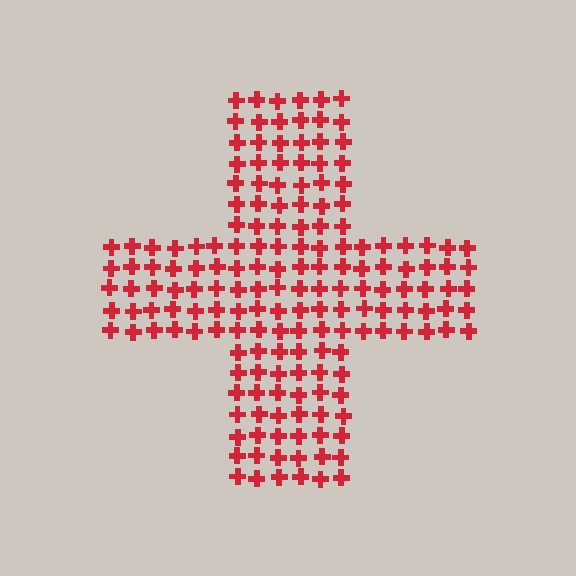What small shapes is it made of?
It is made of small crosses.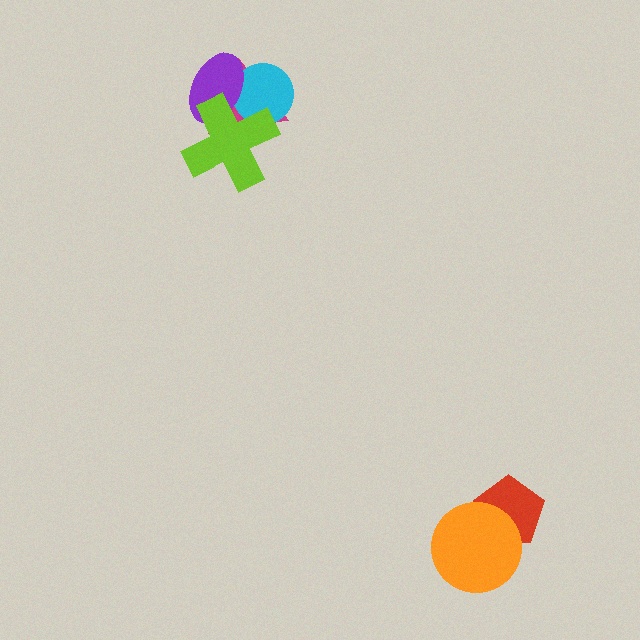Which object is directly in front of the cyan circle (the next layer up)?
The purple ellipse is directly in front of the cyan circle.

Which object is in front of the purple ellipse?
The lime cross is in front of the purple ellipse.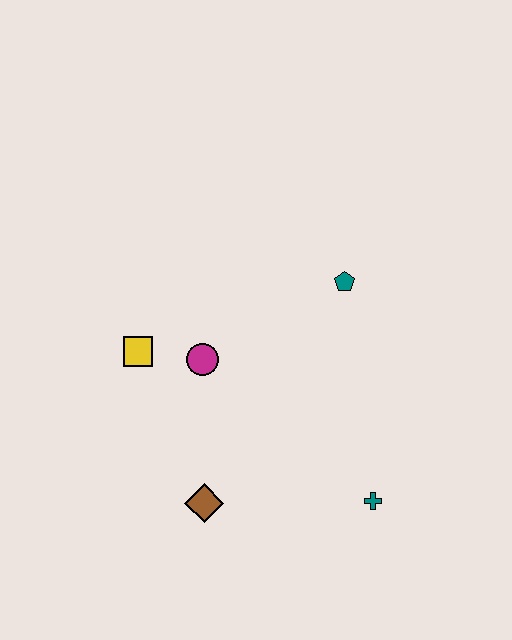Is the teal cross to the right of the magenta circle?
Yes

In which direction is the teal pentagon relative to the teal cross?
The teal pentagon is above the teal cross.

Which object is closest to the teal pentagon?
The magenta circle is closest to the teal pentagon.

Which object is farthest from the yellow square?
The teal cross is farthest from the yellow square.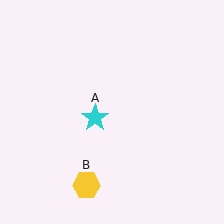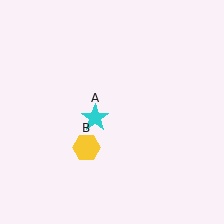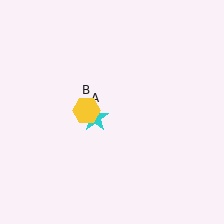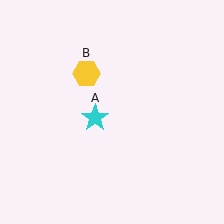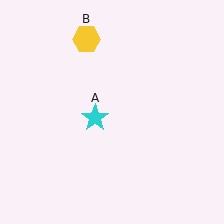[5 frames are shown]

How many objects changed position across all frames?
1 object changed position: yellow hexagon (object B).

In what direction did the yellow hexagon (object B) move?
The yellow hexagon (object B) moved up.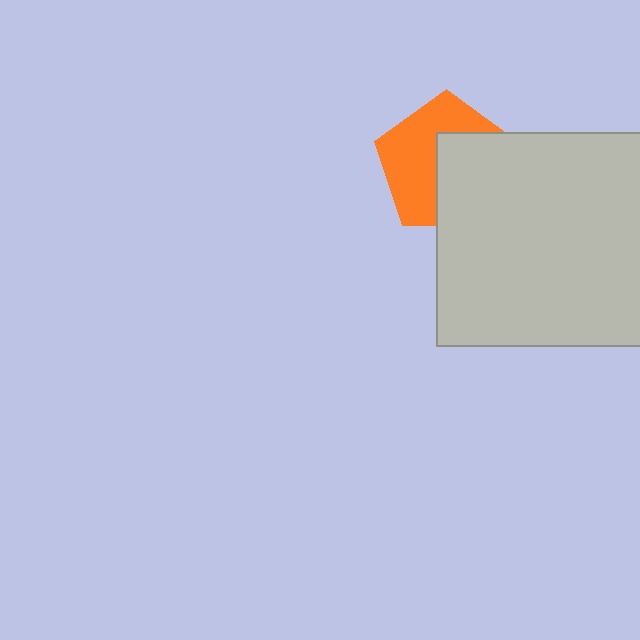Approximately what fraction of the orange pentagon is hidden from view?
Roughly 48% of the orange pentagon is hidden behind the light gray square.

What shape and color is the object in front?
The object in front is a light gray square.